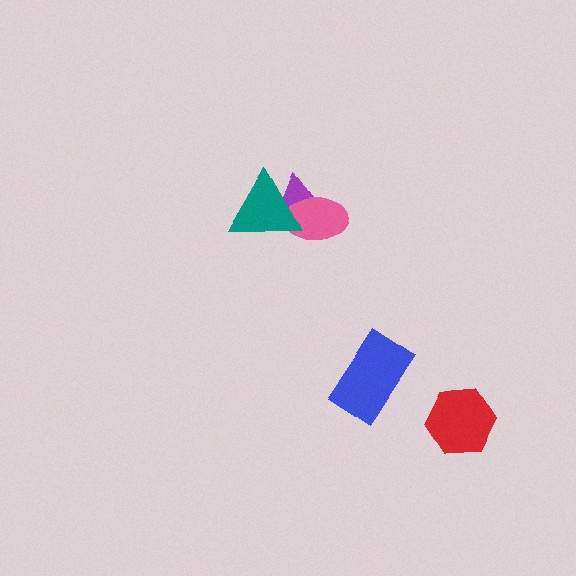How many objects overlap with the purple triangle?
2 objects overlap with the purple triangle.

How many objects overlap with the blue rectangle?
0 objects overlap with the blue rectangle.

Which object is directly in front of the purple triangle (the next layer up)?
The pink ellipse is directly in front of the purple triangle.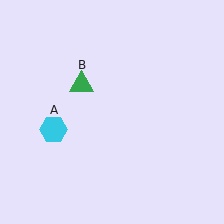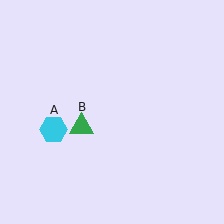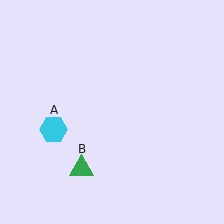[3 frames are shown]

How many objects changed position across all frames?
1 object changed position: green triangle (object B).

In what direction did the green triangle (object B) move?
The green triangle (object B) moved down.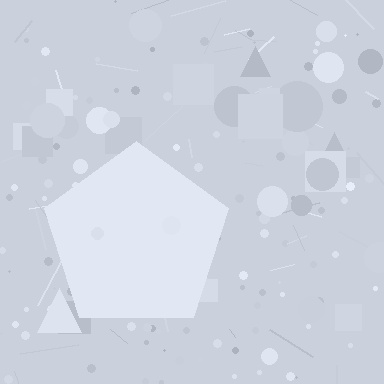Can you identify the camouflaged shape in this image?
The camouflaged shape is a pentagon.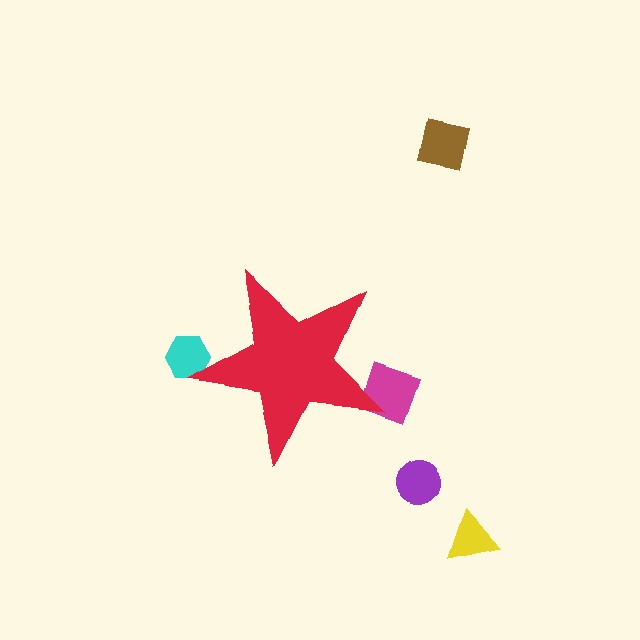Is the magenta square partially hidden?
Yes, the magenta square is partially hidden behind the red star.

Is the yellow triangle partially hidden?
No, the yellow triangle is fully visible.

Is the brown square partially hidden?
No, the brown square is fully visible.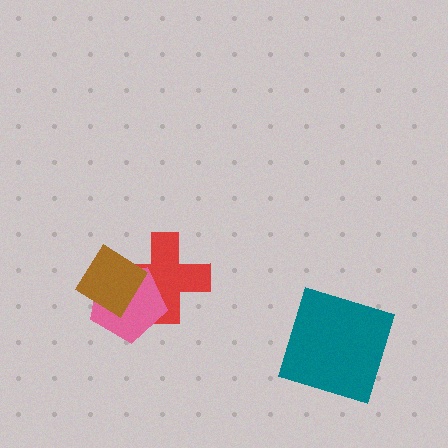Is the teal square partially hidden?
No, no other shape covers it.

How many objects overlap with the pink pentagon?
2 objects overlap with the pink pentagon.